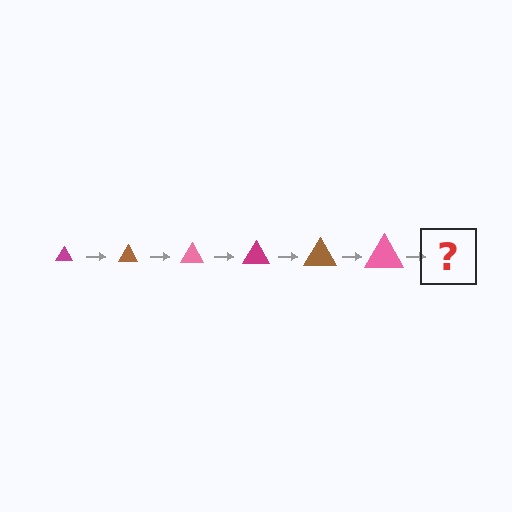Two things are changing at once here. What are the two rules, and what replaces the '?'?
The two rules are that the triangle grows larger each step and the color cycles through magenta, brown, and pink. The '?' should be a magenta triangle, larger than the previous one.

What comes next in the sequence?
The next element should be a magenta triangle, larger than the previous one.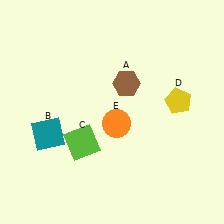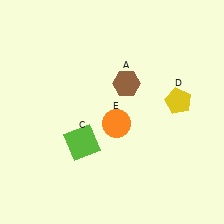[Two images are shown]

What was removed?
The teal square (B) was removed in Image 2.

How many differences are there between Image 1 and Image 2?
There is 1 difference between the two images.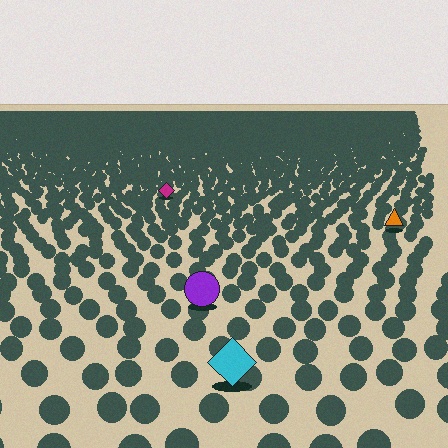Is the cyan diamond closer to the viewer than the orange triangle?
Yes. The cyan diamond is closer — you can tell from the texture gradient: the ground texture is coarser near it.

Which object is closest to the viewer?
The cyan diamond is closest. The texture marks near it are larger and more spread out.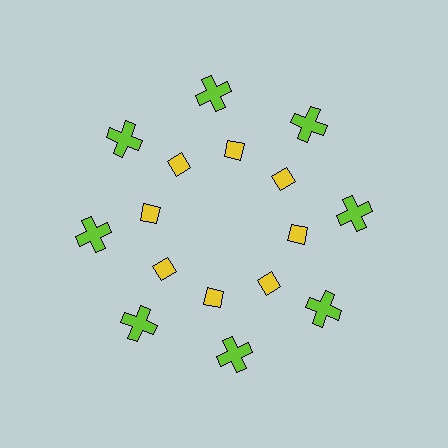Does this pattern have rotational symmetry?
Yes, this pattern has 8-fold rotational symmetry. It looks the same after rotating 45 degrees around the center.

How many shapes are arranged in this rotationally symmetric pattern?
There are 16 shapes, arranged in 8 groups of 2.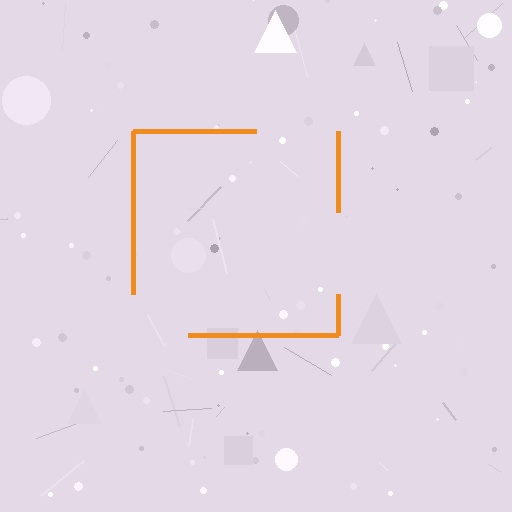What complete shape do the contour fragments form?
The contour fragments form a square.